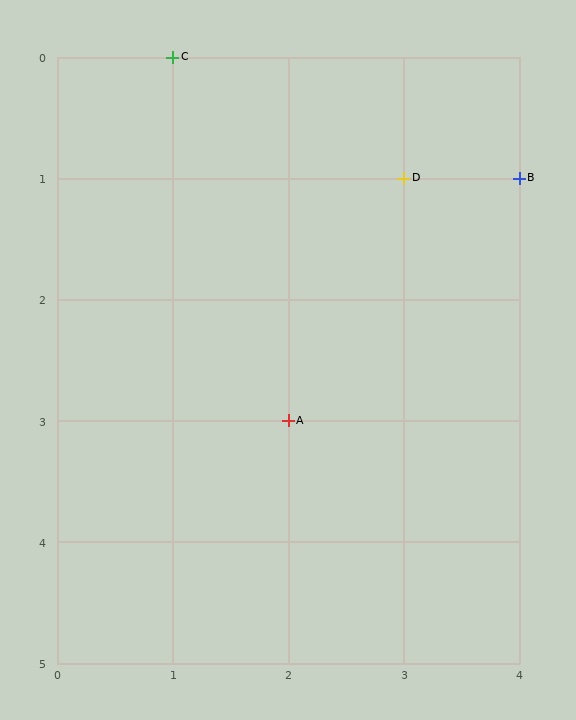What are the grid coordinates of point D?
Point D is at grid coordinates (3, 1).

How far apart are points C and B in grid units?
Points C and B are 3 columns and 1 row apart (about 3.2 grid units diagonally).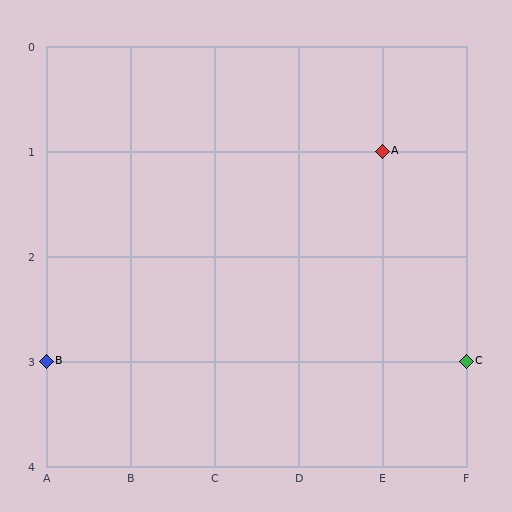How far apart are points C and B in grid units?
Points C and B are 5 columns apart.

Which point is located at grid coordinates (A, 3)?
Point B is at (A, 3).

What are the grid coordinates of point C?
Point C is at grid coordinates (F, 3).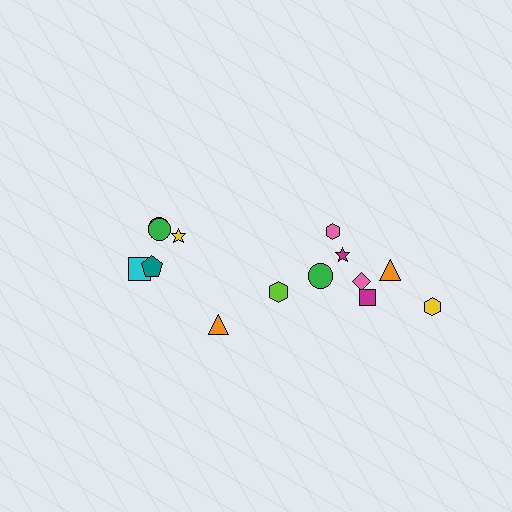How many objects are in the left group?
There are 6 objects.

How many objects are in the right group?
There are 8 objects.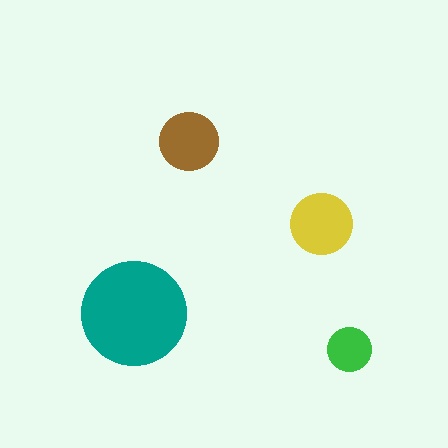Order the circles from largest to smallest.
the teal one, the yellow one, the brown one, the green one.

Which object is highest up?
The brown circle is topmost.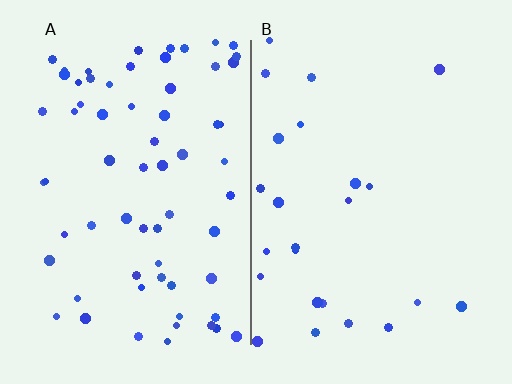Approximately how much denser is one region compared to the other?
Approximately 2.7× — region A over region B.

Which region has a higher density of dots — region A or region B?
A (the left).